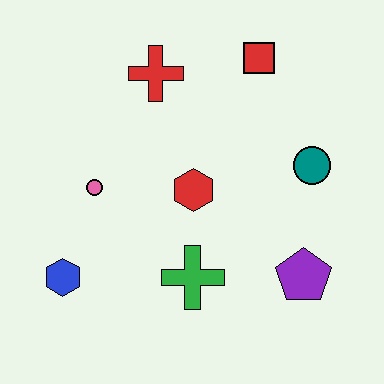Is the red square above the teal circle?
Yes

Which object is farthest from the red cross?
The purple pentagon is farthest from the red cross.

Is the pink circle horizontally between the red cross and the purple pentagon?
No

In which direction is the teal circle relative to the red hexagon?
The teal circle is to the right of the red hexagon.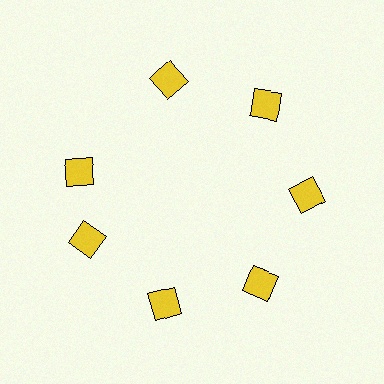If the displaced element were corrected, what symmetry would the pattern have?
It would have 7-fold rotational symmetry — the pattern would map onto itself every 51 degrees.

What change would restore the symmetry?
The symmetry would be restored by rotating it back into even spacing with its neighbors so that all 7 diamonds sit at equal angles and equal distance from the center.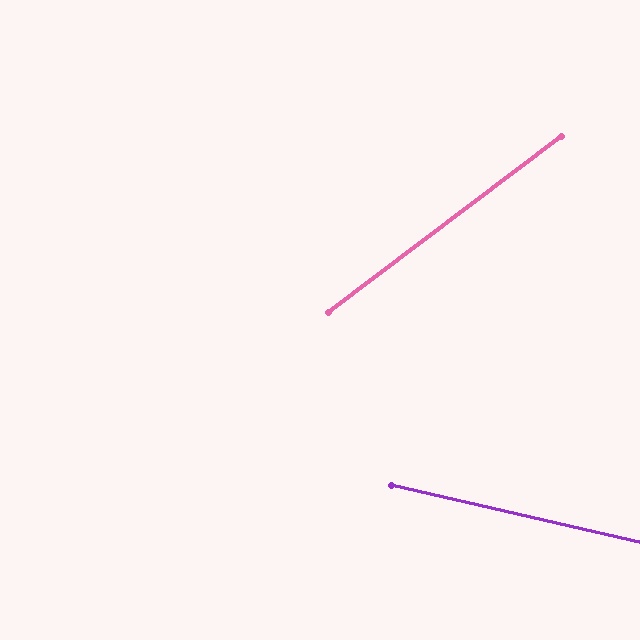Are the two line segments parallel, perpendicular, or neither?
Neither parallel nor perpendicular — they differ by about 50°.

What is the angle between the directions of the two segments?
Approximately 50 degrees.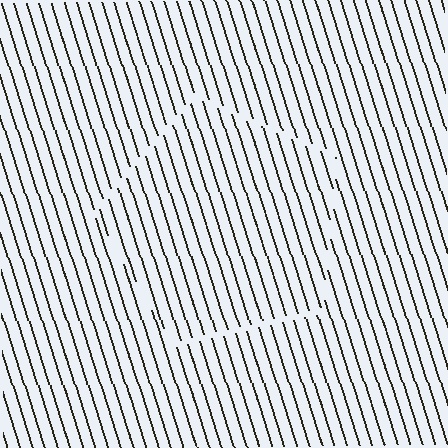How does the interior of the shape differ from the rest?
The interior of the shape contains the same grating, shifted by half a period — the contour is defined by the phase discontinuity where line-ends from the inner and outer gratings abut.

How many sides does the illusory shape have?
5 sides — the line-ends trace a pentagon.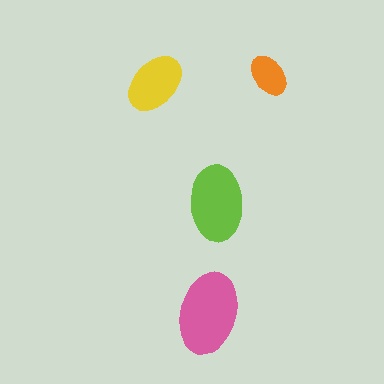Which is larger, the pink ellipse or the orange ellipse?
The pink one.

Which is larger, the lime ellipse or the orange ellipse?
The lime one.